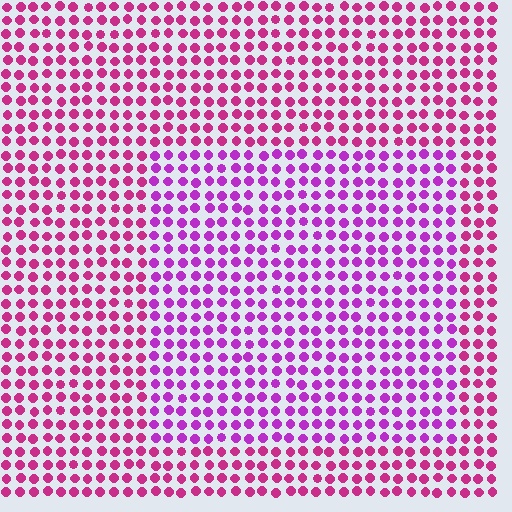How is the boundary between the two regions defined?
The boundary is defined purely by a slight shift in hue (about 30 degrees). Spacing, size, and orientation are identical on both sides.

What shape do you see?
I see a rectangle.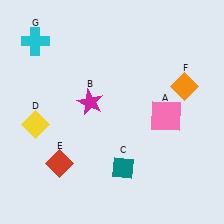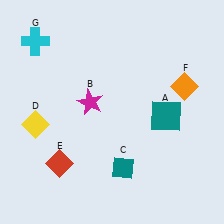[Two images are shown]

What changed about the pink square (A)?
In Image 1, A is pink. In Image 2, it changed to teal.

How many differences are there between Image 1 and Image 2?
There is 1 difference between the two images.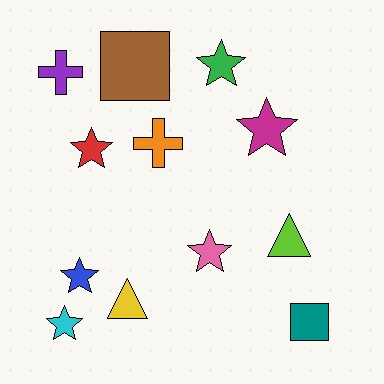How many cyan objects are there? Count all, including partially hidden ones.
There is 1 cyan object.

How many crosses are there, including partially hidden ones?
There are 2 crosses.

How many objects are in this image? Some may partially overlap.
There are 12 objects.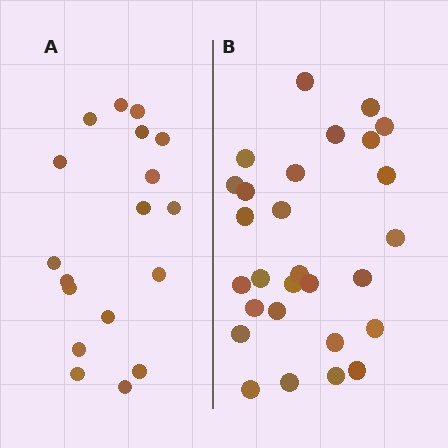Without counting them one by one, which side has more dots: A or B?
Region B (the right region) has more dots.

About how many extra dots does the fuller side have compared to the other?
Region B has roughly 10 or so more dots than region A.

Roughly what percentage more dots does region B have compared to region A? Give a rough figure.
About 55% more.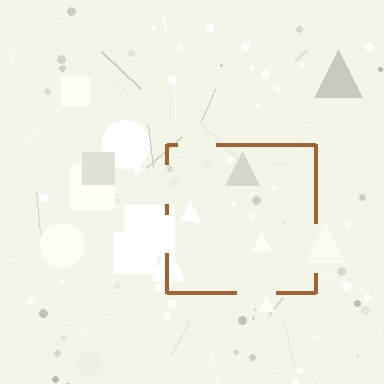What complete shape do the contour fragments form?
The contour fragments form a square.